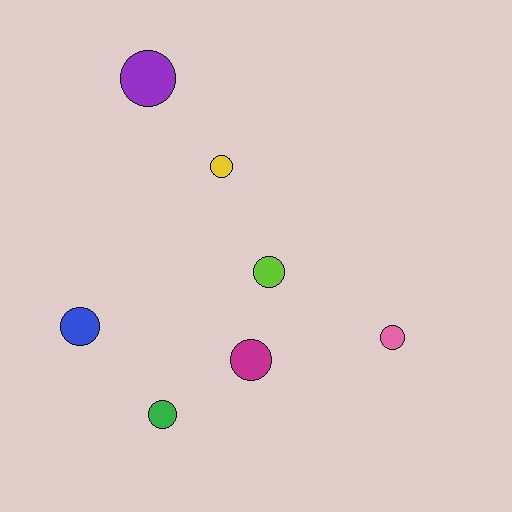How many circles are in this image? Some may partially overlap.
There are 7 circles.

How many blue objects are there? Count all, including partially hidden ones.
There is 1 blue object.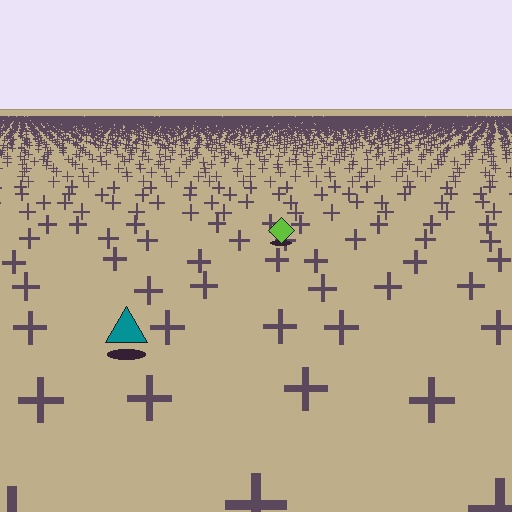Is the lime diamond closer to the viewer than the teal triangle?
No. The teal triangle is closer — you can tell from the texture gradient: the ground texture is coarser near it.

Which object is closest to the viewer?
The teal triangle is closest. The texture marks near it are larger and more spread out.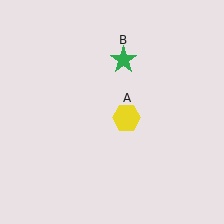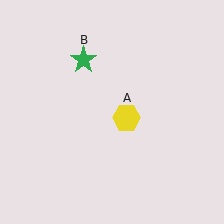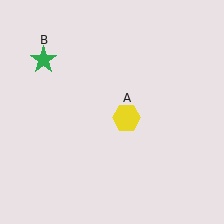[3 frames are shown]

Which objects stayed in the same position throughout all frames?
Yellow hexagon (object A) remained stationary.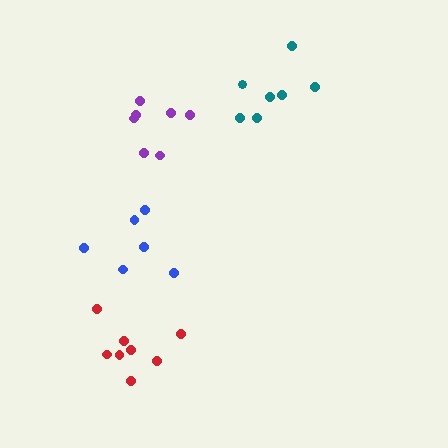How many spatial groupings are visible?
There are 4 spatial groupings.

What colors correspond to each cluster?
The clusters are colored: teal, red, blue, purple.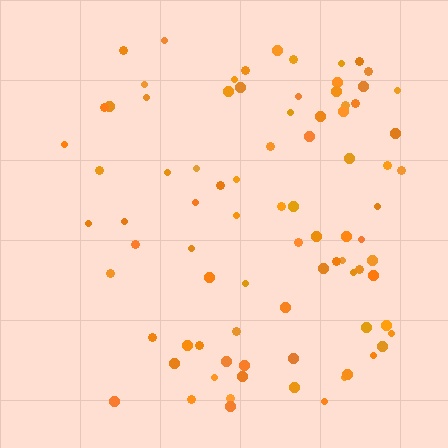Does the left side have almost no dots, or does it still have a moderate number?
Still a moderate number, just noticeably fewer than the right.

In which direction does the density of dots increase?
From left to right, with the right side densest.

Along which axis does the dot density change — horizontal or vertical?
Horizontal.